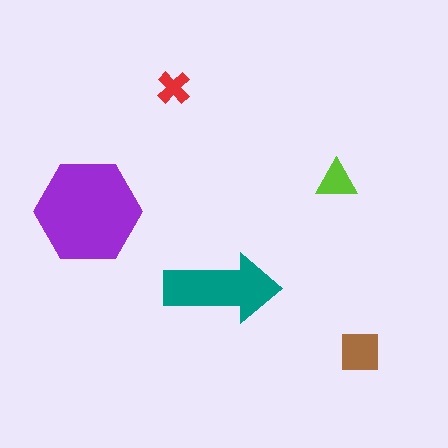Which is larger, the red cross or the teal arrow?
The teal arrow.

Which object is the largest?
The purple hexagon.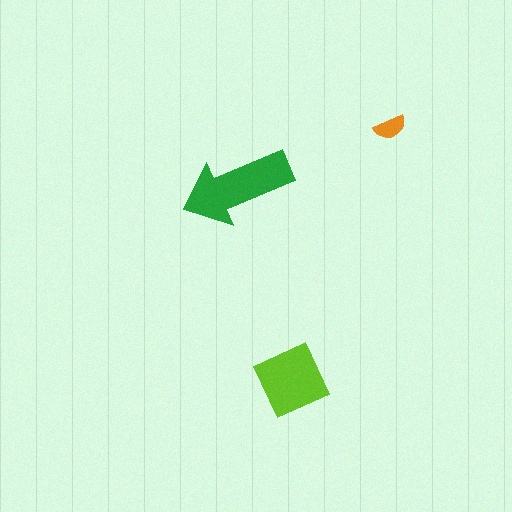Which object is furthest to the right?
The orange semicircle is rightmost.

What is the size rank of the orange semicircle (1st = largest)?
3rd.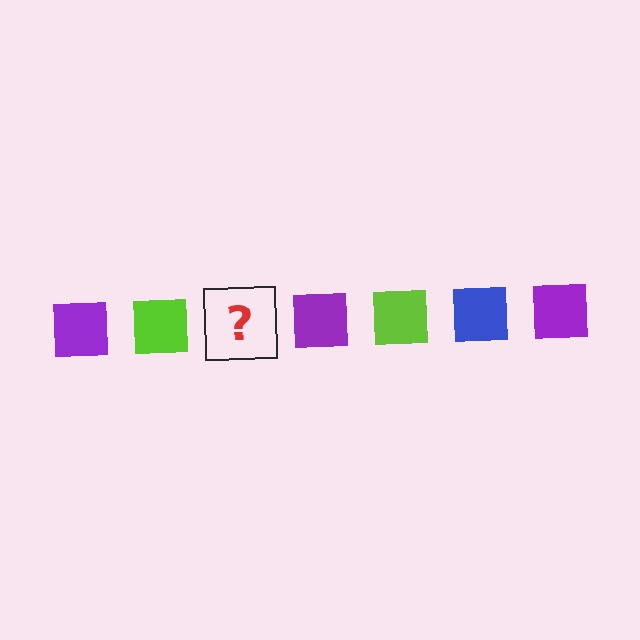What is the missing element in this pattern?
The missing element is a blue square.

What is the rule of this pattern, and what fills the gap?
The rule is that the pattern cycles through purple, lime, blue squares. The gap should be filled with a blue square.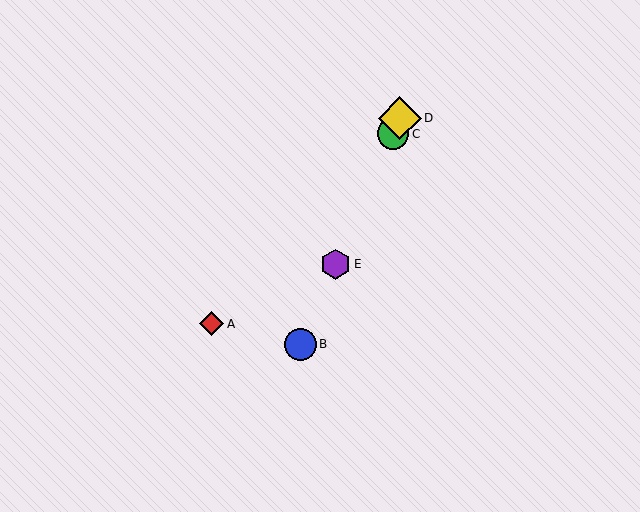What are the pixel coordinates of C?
Object C is at (393, 134).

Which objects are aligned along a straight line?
Objects B, C, D, E are aligned along a straight line.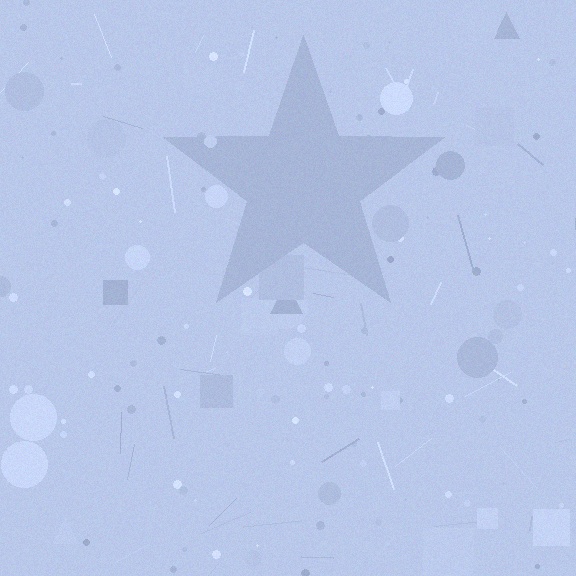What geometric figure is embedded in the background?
A star is embedded in the background.